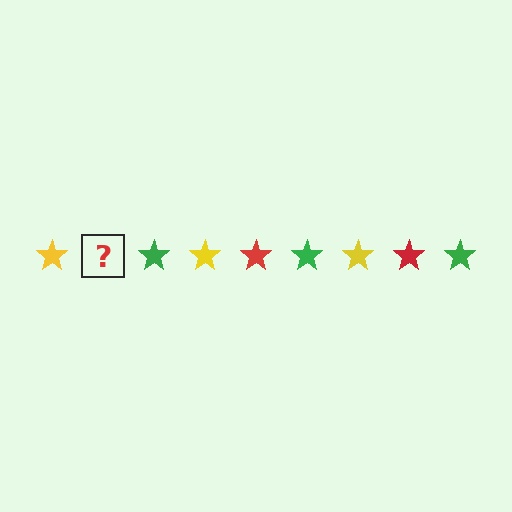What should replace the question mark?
The question mark should be replaced with a red star.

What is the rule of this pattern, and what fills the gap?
The rule is that the pattern cycles through yellow, red, green stars. The gap should be filled with a red star.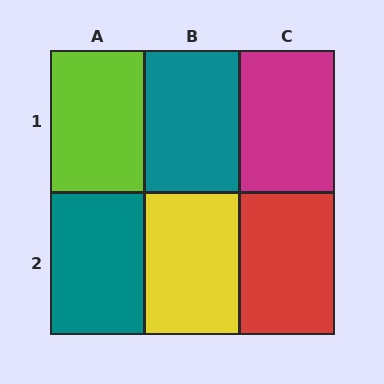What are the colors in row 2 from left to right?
Teal, yellow, red.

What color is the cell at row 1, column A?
Lime.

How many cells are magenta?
1 cell is magenta.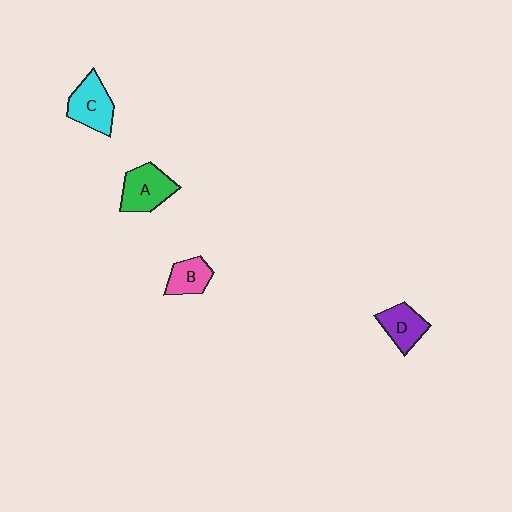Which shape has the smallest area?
Shape B (pink).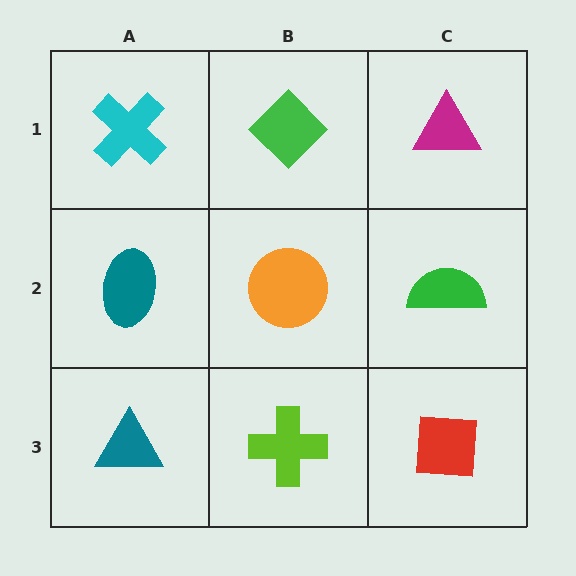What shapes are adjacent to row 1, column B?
An orange circle (row 2, column B), a cyan cross (row 1, column A), a magenta triangle (row 1, column C).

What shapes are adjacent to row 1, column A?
A teal ellipse (row 2, column A), a green diamond (row 1, column B).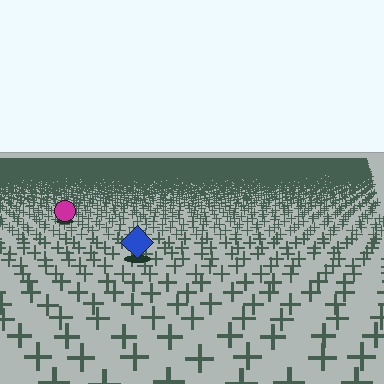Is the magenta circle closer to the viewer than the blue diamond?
No. The blue diamond is closer — you can tell from the texture gradient: the ground texture is coarser near it.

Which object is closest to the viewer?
The blue diamond is closest. The texture marks near it are larger and more spread out.